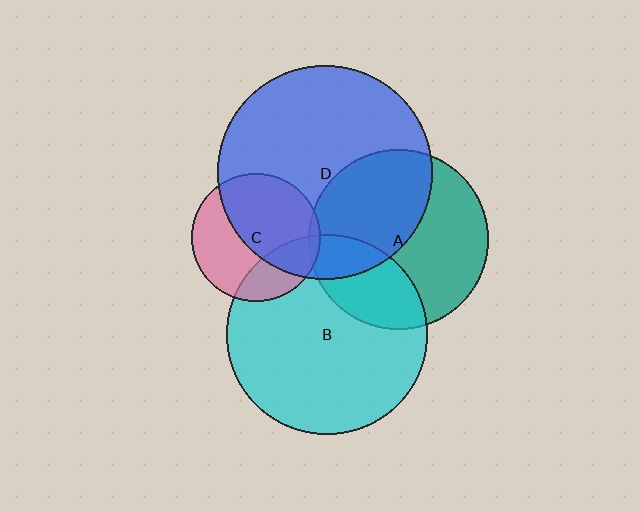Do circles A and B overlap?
Yes.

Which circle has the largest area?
Circle D (blue).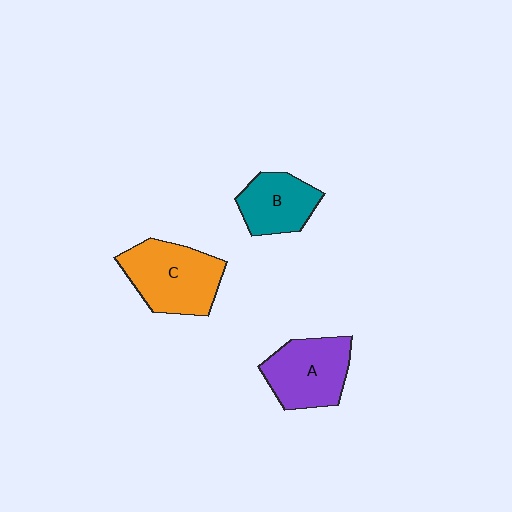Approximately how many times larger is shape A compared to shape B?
Approximately 1.3 times.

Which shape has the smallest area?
Shape B (teal).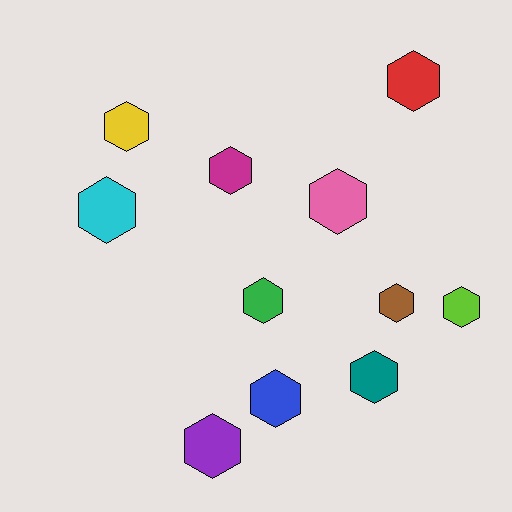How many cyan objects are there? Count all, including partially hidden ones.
There is 1 cyan object.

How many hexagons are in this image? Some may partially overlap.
There are 11 hexagons.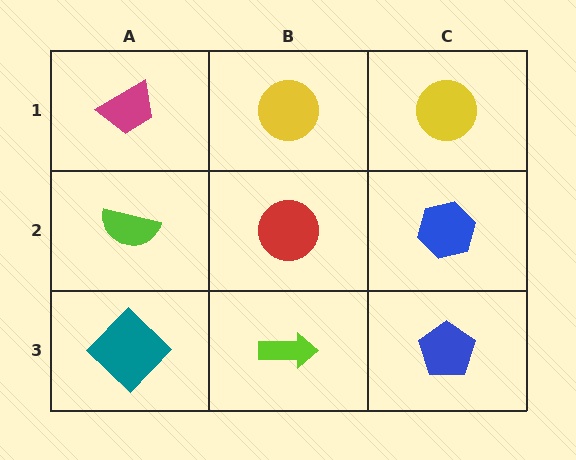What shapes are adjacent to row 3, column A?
A lime semicircle (row 2, column A), a lime arrow (row 3, column B).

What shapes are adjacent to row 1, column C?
A blue hexagon (row 2, column C), a yellow circle (row 1, column B).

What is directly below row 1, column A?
A lime semicircle.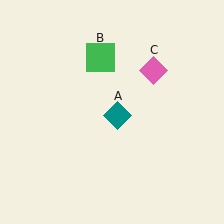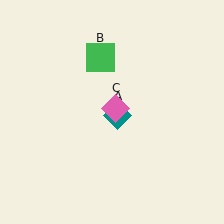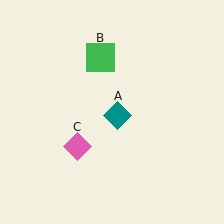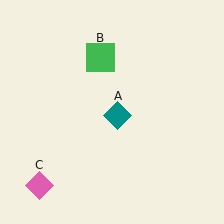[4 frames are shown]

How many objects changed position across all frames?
1 object changed position: pink diamond (object C).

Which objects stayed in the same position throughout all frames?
Teal diamond (object A) and green square (object B) remained stationary.